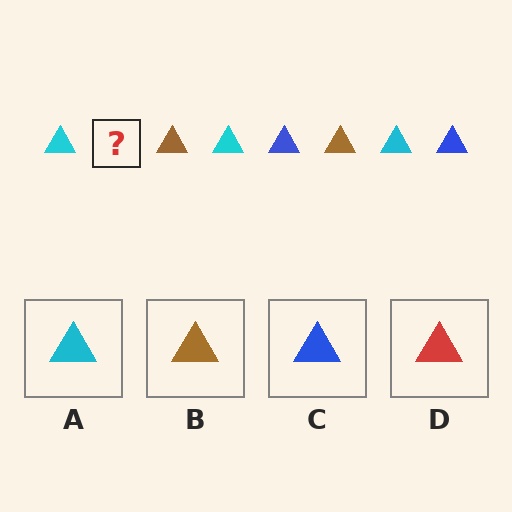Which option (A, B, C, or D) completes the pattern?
C.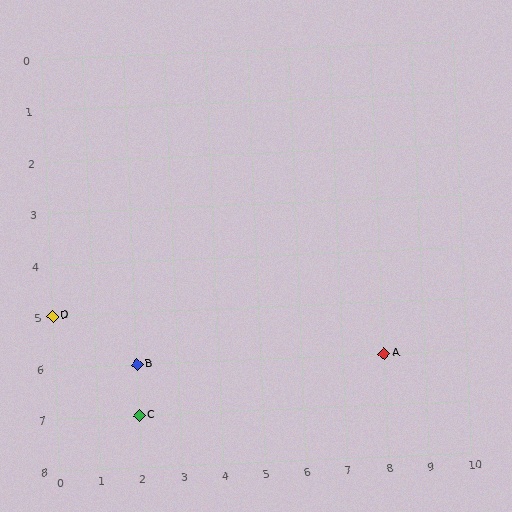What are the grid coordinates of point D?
Point D is at grid coordinates (0, 5).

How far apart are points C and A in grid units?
Points C and A are 6 columns and 1 row apart (about 6.1 grid units diagonally).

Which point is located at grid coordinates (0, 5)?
Point D is at (0, 5).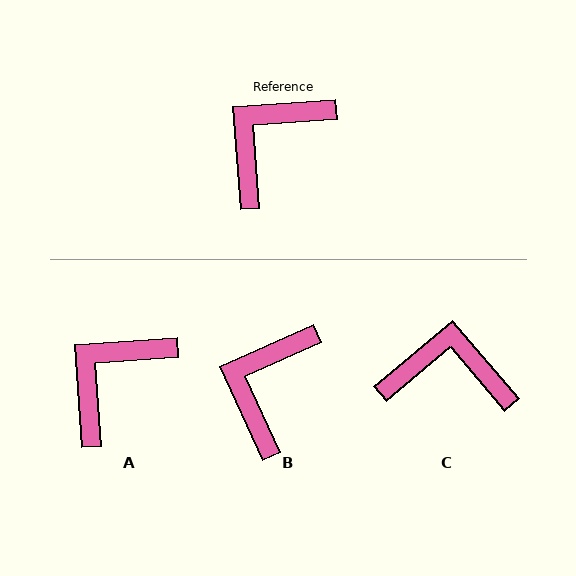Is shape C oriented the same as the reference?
No, it is off by about 54 degrees.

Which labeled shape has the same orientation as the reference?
A.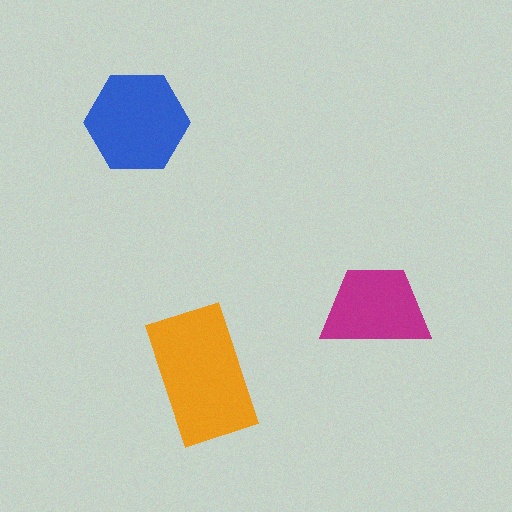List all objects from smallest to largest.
The magenta trapezoid, the blue hexagon, the orange rectangle.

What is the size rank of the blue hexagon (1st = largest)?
2nd.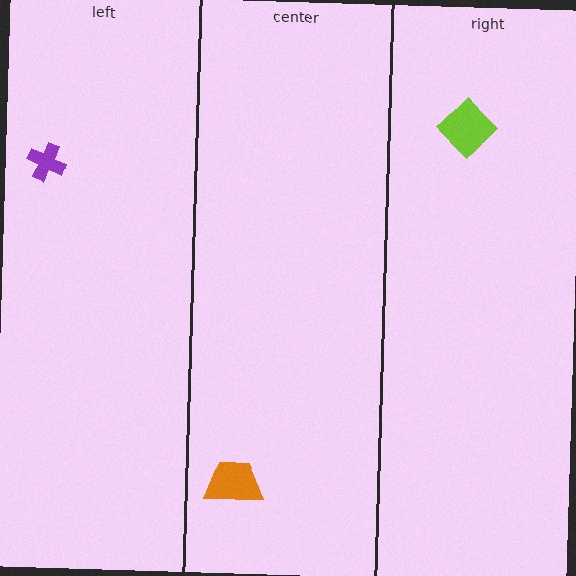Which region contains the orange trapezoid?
The center region.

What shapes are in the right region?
The lime diamond.